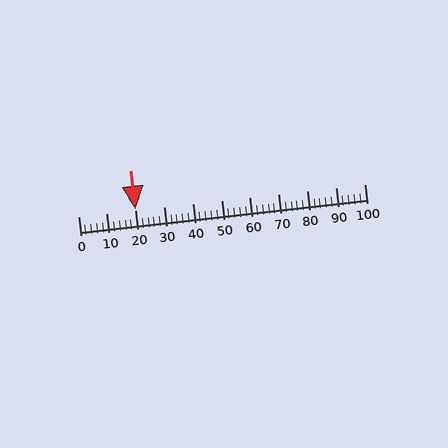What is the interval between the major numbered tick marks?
The major tick marks are spaced 10 units apart.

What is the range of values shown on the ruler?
The ruler shows values from 0 to 100.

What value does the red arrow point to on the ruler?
The red arrow points to approximately 20.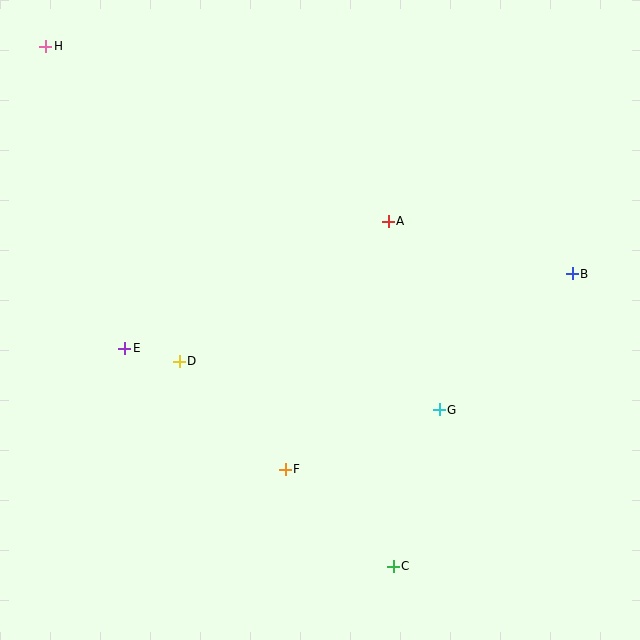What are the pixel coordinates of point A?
Point A is at (388, 221).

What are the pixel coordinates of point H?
Point H is at (46, 46).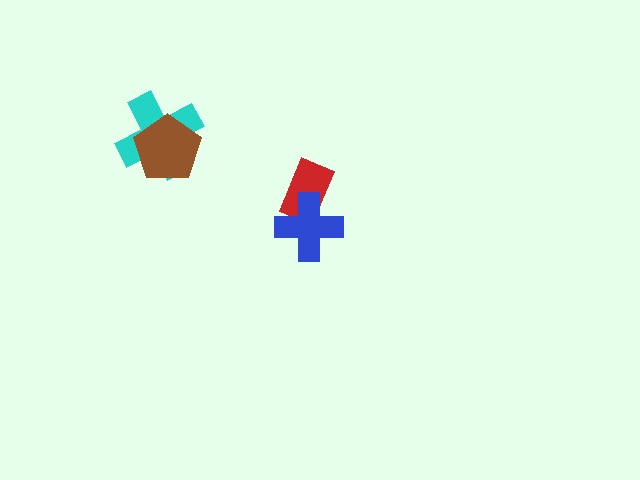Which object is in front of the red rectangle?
The blue cross is in front of the red rectangle.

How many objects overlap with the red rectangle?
1 object overlaps with the red rectangle.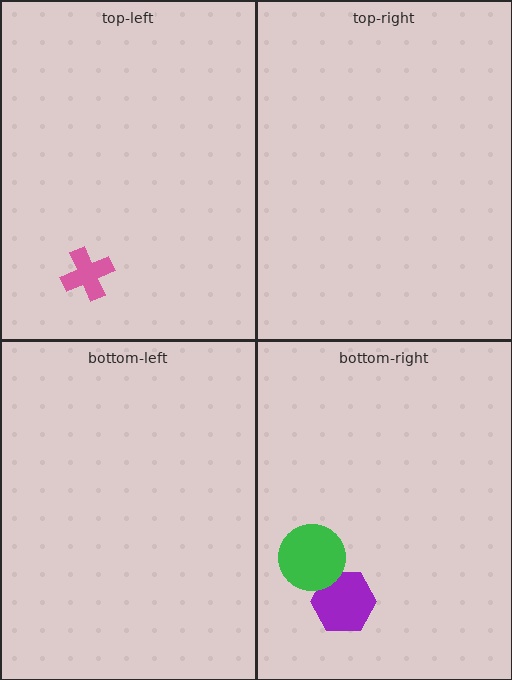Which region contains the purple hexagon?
The bottom-right region.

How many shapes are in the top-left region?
1.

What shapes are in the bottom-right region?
The purple hexagon, the green circle.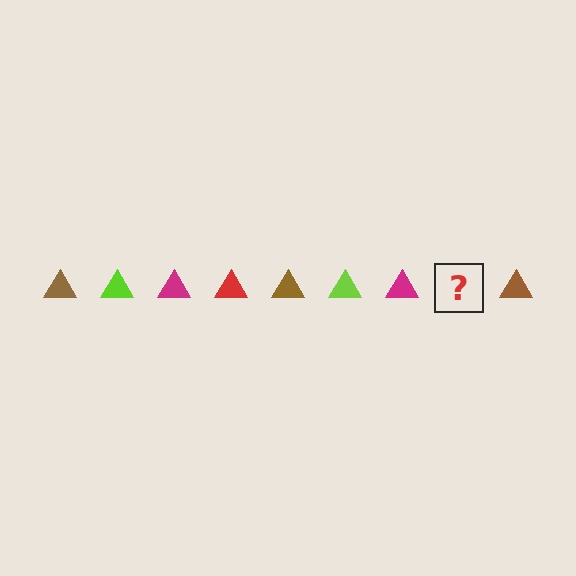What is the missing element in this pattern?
The missing element is a red triangle.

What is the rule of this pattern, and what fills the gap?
The rule is that the pattern cycles through brown, lime, magenta, red triangles. The gap should be filled with a red triangle.